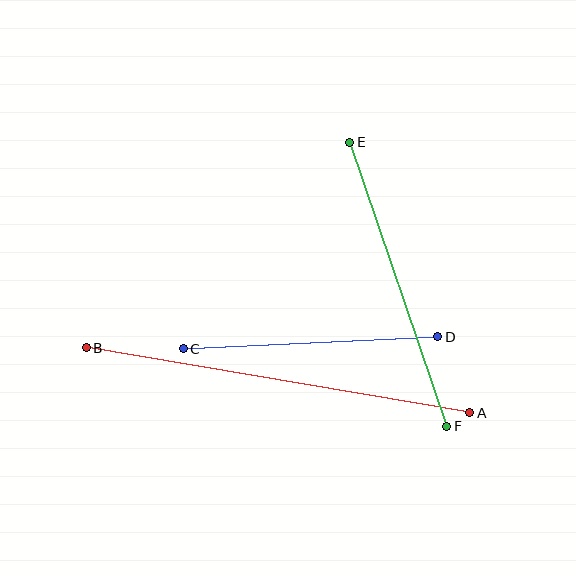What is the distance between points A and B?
The distance is approximately 389 pixels.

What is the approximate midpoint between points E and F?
The midpoint is at approximately (398, 284) pixels.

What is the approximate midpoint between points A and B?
The midpoint is at approximately (278, 380) pixels.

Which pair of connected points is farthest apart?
Points A and B are farthest apart.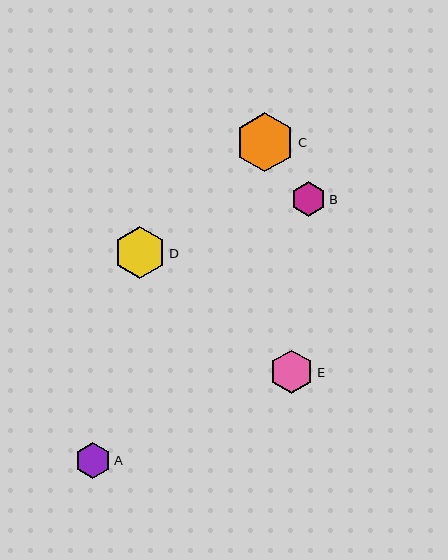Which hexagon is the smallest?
Hexagon B is the smallest with a size of approximately 35 pixels.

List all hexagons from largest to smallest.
From largest to smallest: C, D, E, A, B.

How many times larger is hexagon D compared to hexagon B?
Hexagon D is approximately 1.5 times the size of hexagon B.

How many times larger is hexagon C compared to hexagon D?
Hexagon C is approximately 1.1 times the size of hexagon D.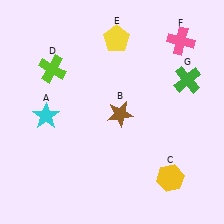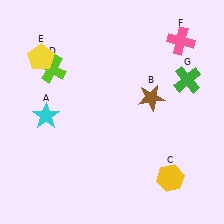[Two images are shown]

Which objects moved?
The objects that moved are: the brown star (B), the yellow pentagon (E).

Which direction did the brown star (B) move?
The brown star (B) moved right.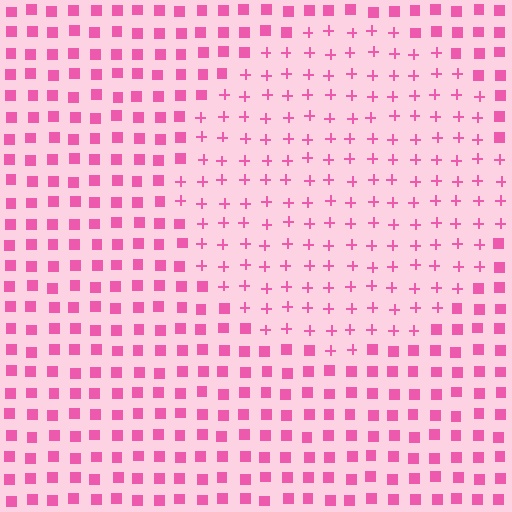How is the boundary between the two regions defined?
The boundary is defined by a change in element shape: plus signs inside vs. squares outside. All elements share the same color and spacing.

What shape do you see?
I see a circle.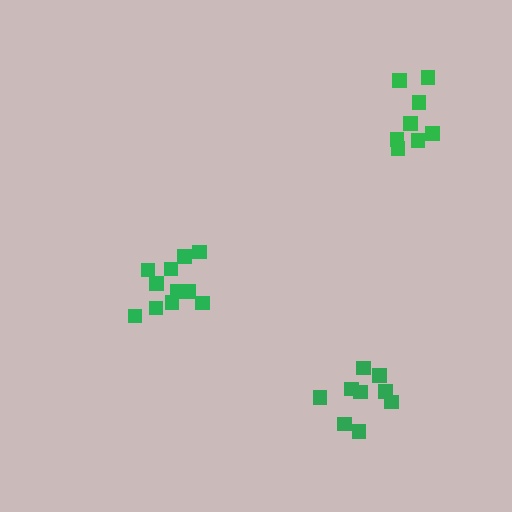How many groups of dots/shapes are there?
There are 3 groups.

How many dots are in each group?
Group 1: 8 dots, Group 2: 11 dots, Group 3: 9 dots (28 total).